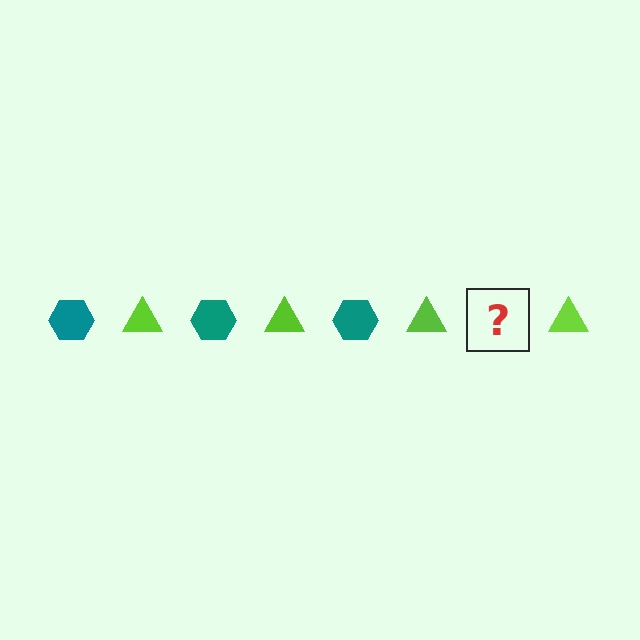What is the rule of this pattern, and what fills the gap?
The rule is that the pattern alternates between teal hexagon and lime triangle. The gap should be filled with a teal hexagon.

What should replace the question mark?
The question mark should be replaced with a teal hexagon.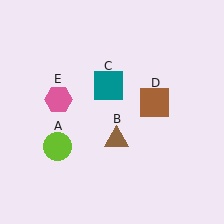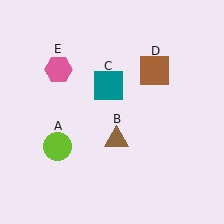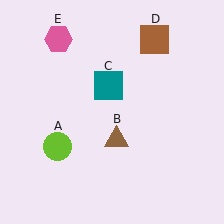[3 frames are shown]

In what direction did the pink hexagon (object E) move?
The pink hexagon (object E) moved up.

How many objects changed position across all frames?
2 objects changed position: brown square (object D), pink hexagon (object E).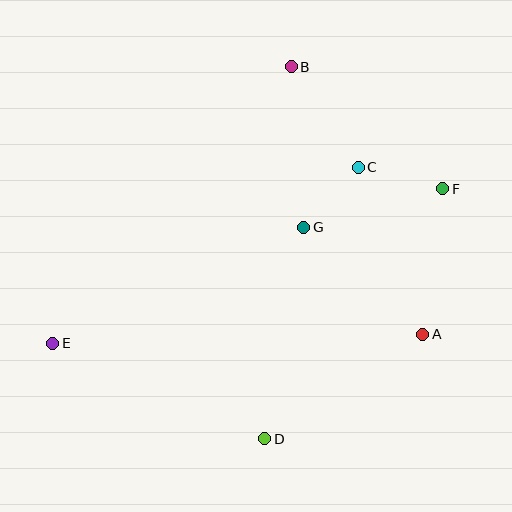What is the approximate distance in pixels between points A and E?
The distance between A and E is approximately 370 pixels.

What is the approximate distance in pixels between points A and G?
The distance between A and G is approximately 160 pixels.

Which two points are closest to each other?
Points C and G are closest to each other.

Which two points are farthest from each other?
Points E and F are farthest from each other.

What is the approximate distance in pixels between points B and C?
The distance between B and C is approximately 121 pixels.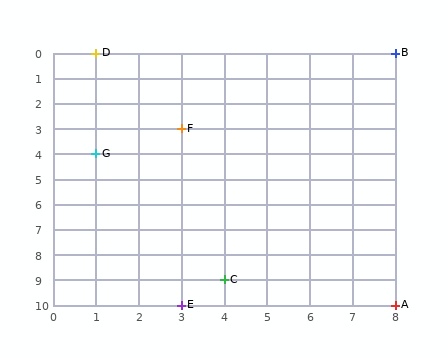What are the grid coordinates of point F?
Point F is at grid coordinates (3, 3).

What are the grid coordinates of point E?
Point E is at grid coordinates (3, 10).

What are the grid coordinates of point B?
Point B is at grid coordinates (8, 0).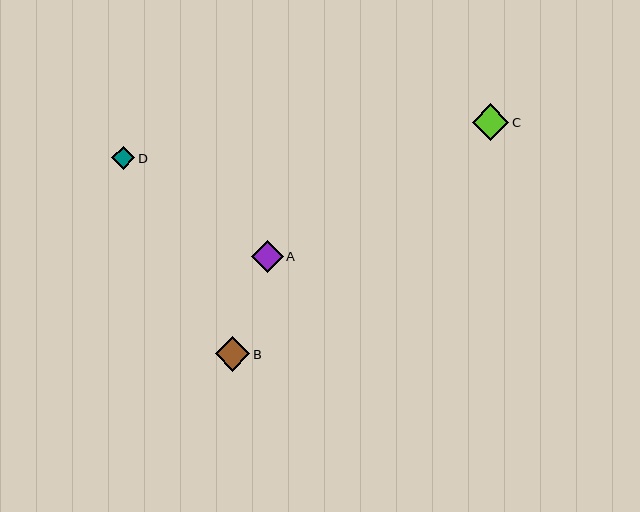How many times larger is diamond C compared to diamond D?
Diamond C is approximately 1.6 times the size of diamond D.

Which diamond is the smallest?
Diamond D is the smallest with a size of approximately 23 pixels.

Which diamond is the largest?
Diamond C is the largest with a size of approximately 36 pixels.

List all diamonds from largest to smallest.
From largest to smallest: C, B, A, D.